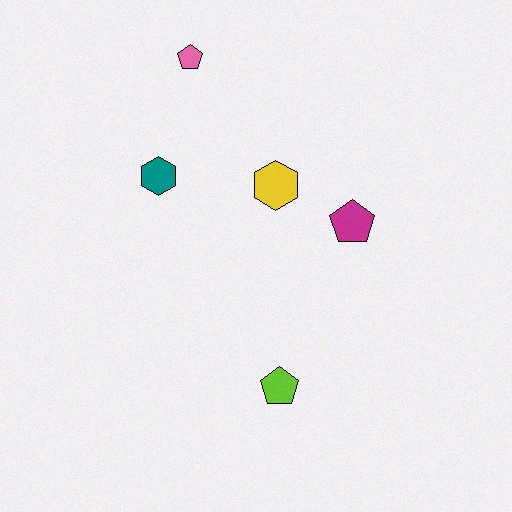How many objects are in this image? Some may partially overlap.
There are 5 objects.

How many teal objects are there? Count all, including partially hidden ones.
There is 1 teal object.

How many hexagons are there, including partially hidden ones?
There are 2 hexagons.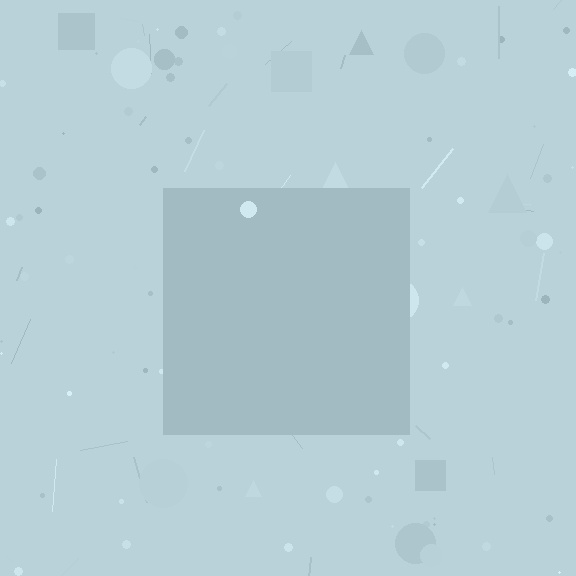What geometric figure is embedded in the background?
A square is embedded in the background.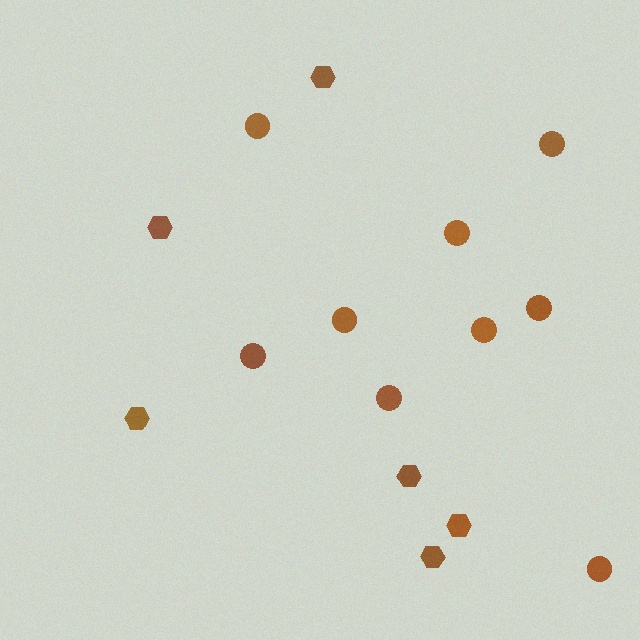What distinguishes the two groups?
There are 2 groups: one group of circles (9) and one group of hexagons (6).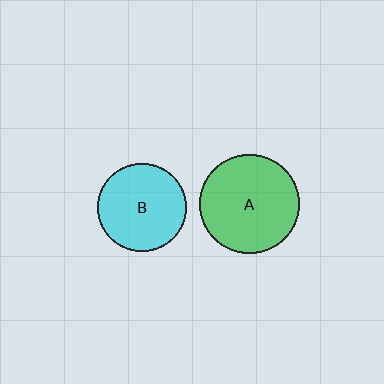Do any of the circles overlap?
No, none of the circles overlap.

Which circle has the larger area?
Circle A (green).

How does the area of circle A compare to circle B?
Approximately 1.3 times.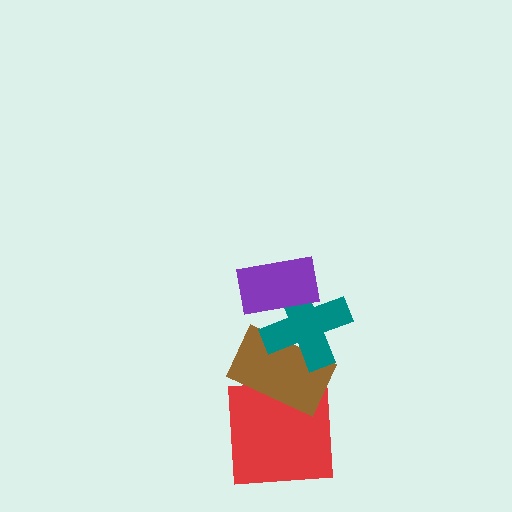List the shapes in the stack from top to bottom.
From top to bottom: the purple rectangle, the teal cross, the brown rectangle, the red square.